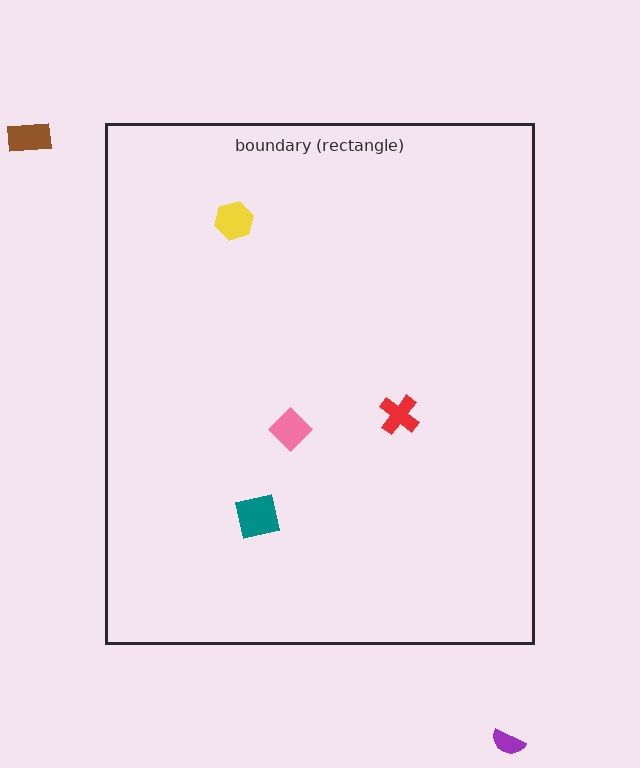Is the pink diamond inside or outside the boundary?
Inside.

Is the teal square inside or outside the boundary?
Inside.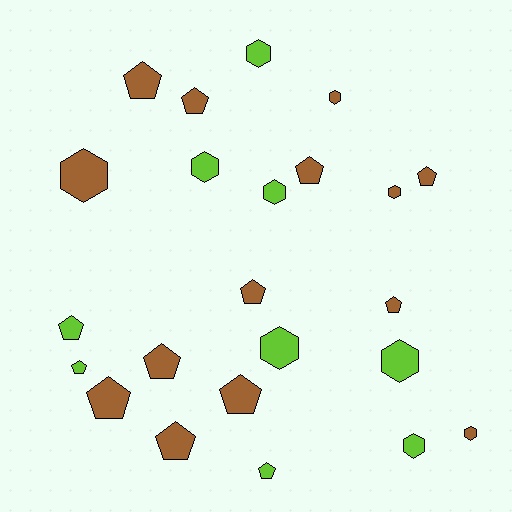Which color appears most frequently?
Brown, with 14 objects.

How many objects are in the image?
There are 23 objects.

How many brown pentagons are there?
There are 10 brown pentagons.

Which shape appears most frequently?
Pentagon, with 13 objects.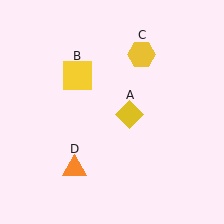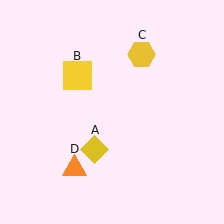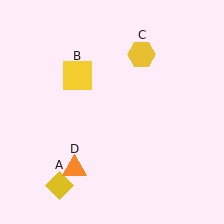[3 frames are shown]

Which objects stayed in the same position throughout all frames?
Yellow square (object B) and yellow hexagon (object C) and orange triangle (object D) remained stationary.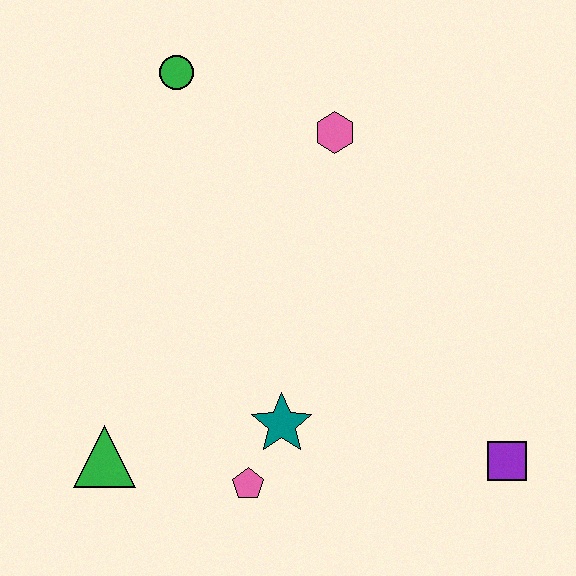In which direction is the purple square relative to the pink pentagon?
The purple square is to the right of the pink pentagon.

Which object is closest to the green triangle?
The pink pentagon is closest to the green triangle.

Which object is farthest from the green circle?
The purple square is farthest from the green circle.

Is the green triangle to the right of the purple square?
No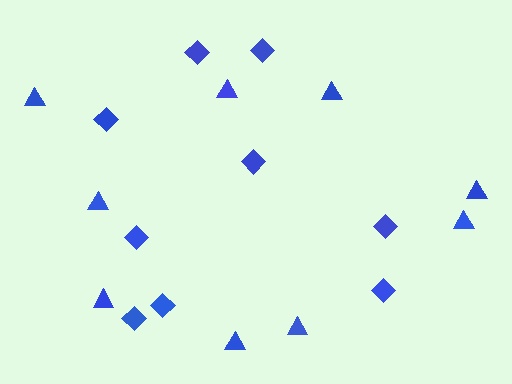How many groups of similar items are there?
There are 2 groups: one group of diamonds (9) and one group of triangles (9).